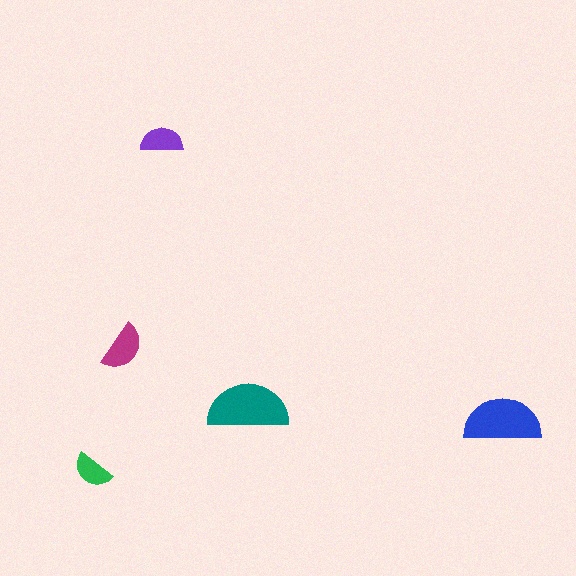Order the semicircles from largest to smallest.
the teal one, the blue one, the magenta one, the purple one, the green one.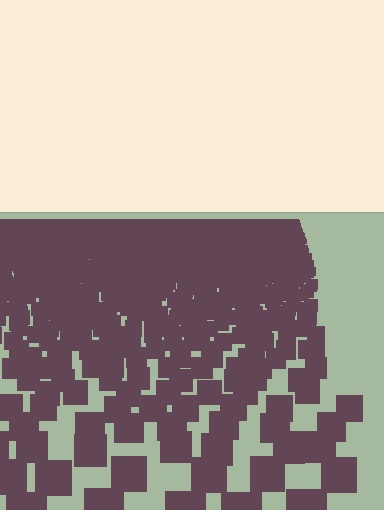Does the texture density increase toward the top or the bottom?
Density increases toward the top.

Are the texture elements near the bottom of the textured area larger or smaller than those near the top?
Larger. Near the bottom, elements are closer to the viewer and appear at a bigger on-screen size.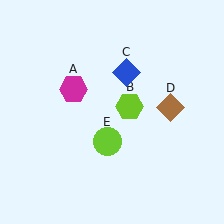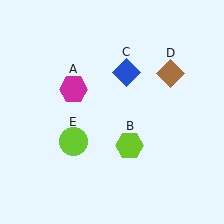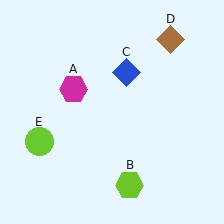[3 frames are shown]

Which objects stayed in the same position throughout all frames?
Magenta hexagon (object A) and blue diamond (object C) remained stationary.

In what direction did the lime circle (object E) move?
The lime circle (object E) moved left.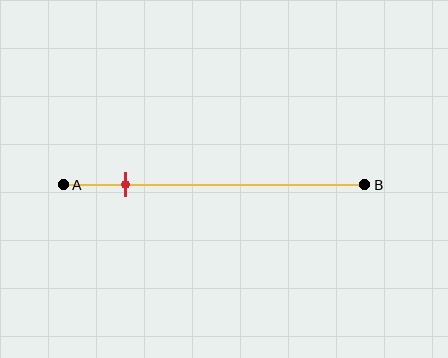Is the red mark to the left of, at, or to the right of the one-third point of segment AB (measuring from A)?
The red mark is to the left of the one-third point of segment AB.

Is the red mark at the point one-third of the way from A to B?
No, the mark is at about 20% from A, not at the 33% one-third point.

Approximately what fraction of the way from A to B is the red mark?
The red mark is approximately 20% of the way from A to B.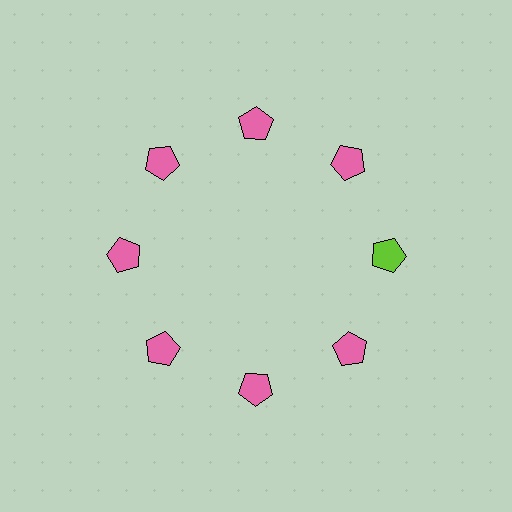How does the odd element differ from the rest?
It has a different color: lime instead of pink.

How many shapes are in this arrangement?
There are 8 shapes arranged in a ring pattern.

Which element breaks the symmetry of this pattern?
The lime pentagon at roughly the 3 o'clock position breaks the symmetry. All other shapes are pink pentagons.